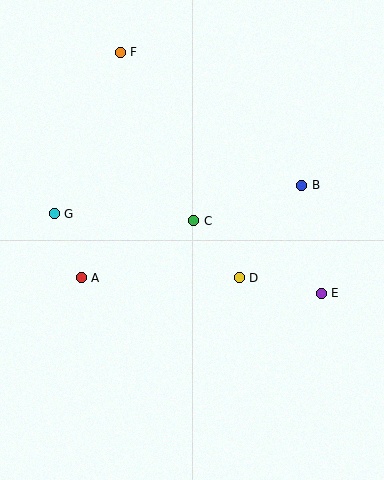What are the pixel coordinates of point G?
Point G is at (54, 214).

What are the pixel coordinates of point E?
Point E is at (321, 293).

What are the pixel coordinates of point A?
Point A is at (81, 278).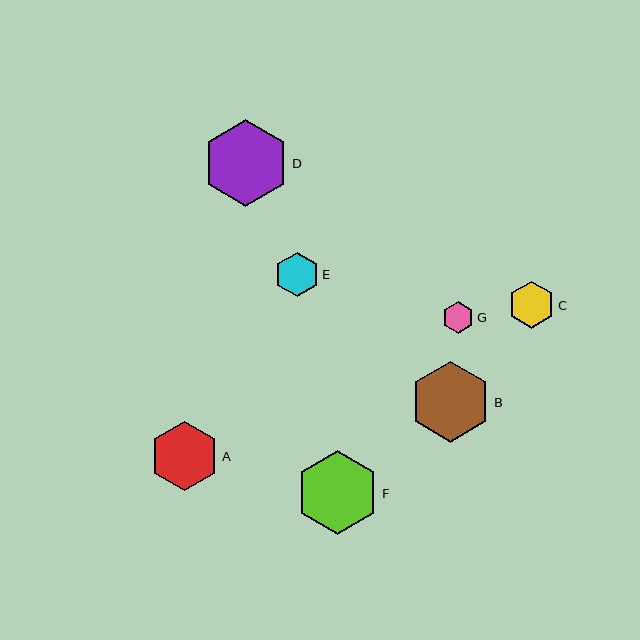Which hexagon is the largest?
Hexagon D is the largest with a size of approximately 87 pixels.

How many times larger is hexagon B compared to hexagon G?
Hexagon B is approximately 2.5 times the size of hexagon G.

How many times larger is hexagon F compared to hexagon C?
Hexagon F is approximately 1.8 times the size of hexagon C.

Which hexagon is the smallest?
Hexagon G is the smallest with a size of approximately 32 pixels.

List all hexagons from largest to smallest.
From largest to smallest: D, F, B, A, C, E, G.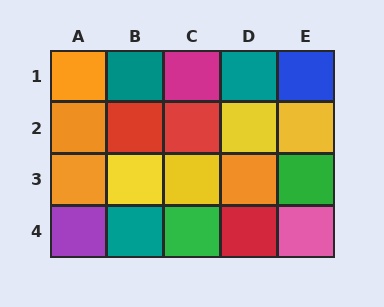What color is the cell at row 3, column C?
Yellow.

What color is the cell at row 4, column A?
Purple.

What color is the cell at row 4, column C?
Green.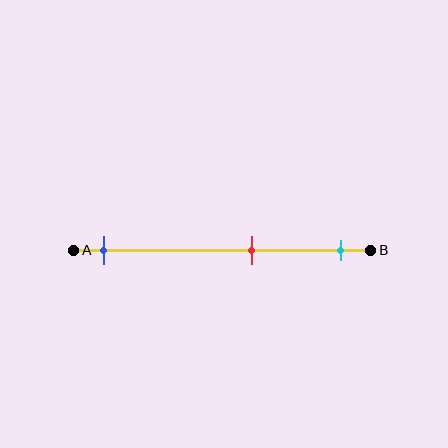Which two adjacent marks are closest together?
The red and cyan marks are the closest adjacent pair.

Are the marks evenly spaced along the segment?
No, the marks are not evenly spaced.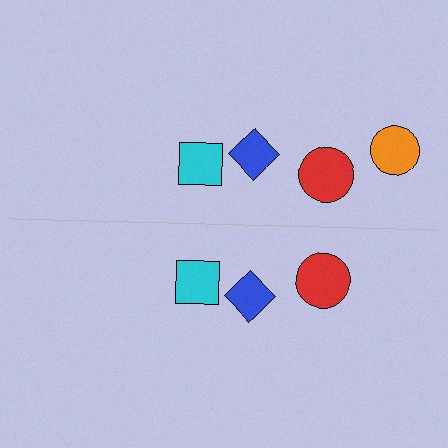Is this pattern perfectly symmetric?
No, the pattern is not perfectly symmetric. A orange circle is missing from the bottom side.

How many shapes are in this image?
There are 7 shapes in this image.